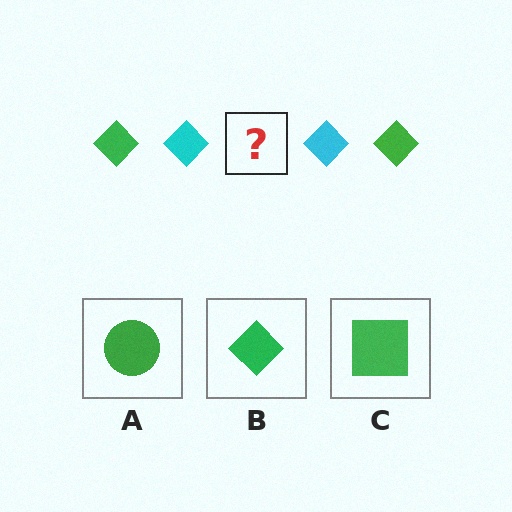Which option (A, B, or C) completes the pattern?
B.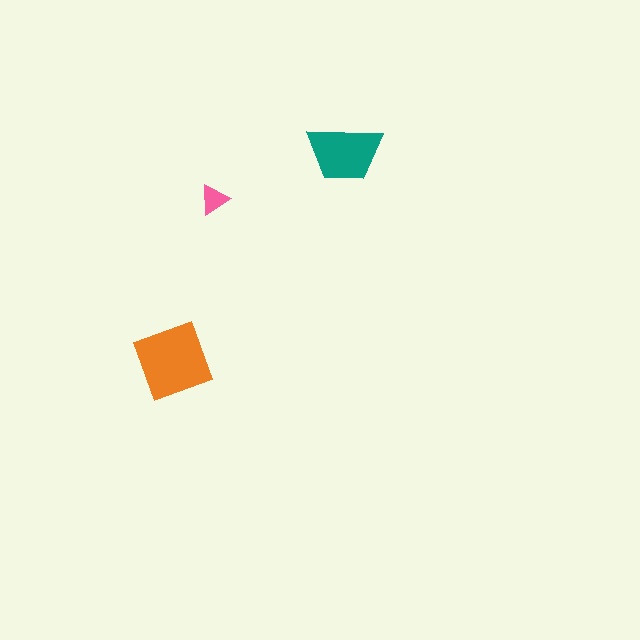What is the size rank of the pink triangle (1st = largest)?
3rd.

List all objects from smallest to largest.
The pink triangle, the teal trapezoid, the orange diamond.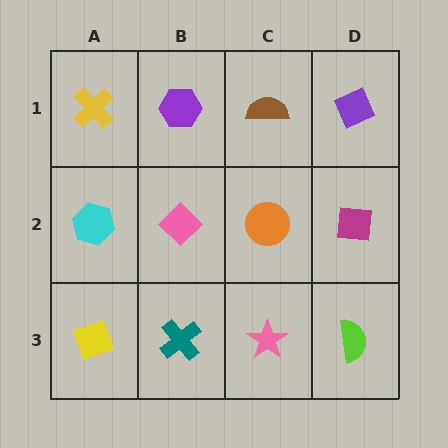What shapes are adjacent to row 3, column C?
An orange circle (row 2, column C), a teal cross (row 3, column B), a lime semicircle (row 3, column D).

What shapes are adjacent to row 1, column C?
An orange circle (row 2, column C), a purple hexagon (row 1, column B), a purple diamond (row 1, column D).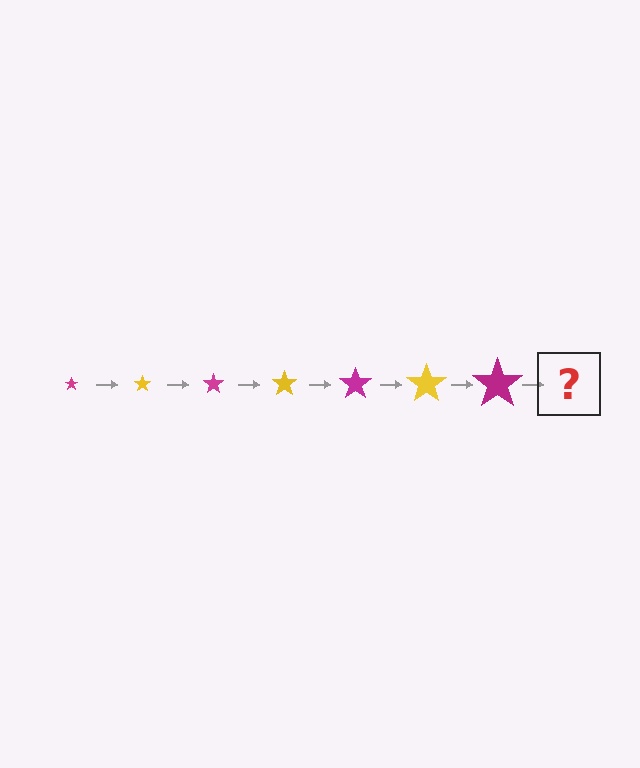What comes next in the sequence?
The next element should be a yellow star, larger than the previous one.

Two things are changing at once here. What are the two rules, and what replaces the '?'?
The two rules are that the star grows larger each step and the color cycles through magenta and yellow. The '?' should be a yellow star, larger than the previous one.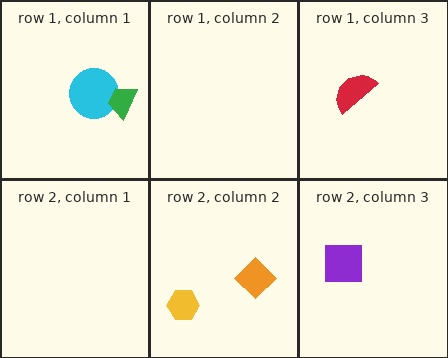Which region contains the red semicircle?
The row 1, column 3 region.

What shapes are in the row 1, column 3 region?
The red semicircle.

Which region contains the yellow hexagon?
The row 2, column 2 region.